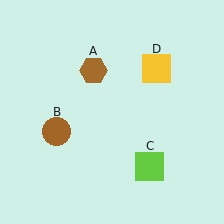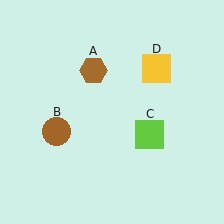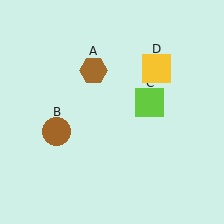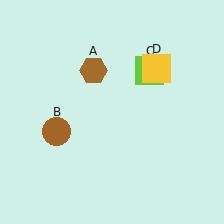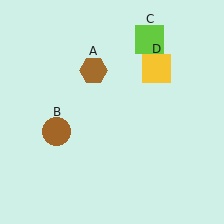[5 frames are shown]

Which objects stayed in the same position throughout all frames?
Brown hexagon (object A) and brown circle (object B) and yellow square (object D) remained stationary.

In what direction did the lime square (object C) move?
The lime square (object C) moved up.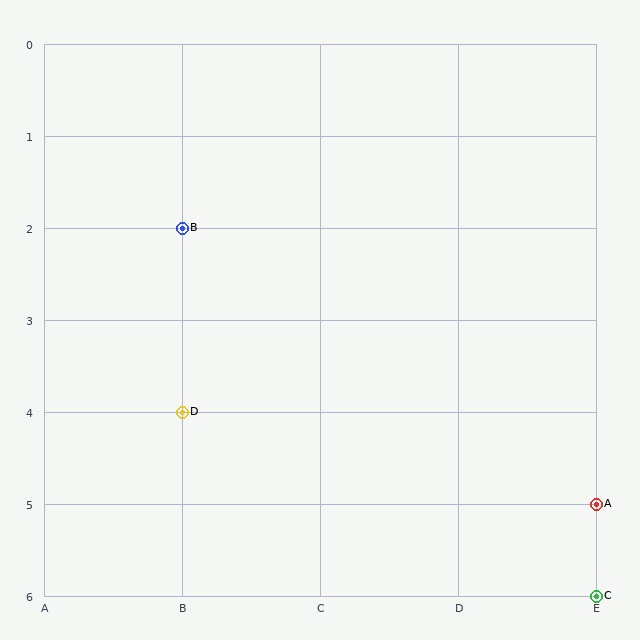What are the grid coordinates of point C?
Point C is at grid coordinates (E, 6).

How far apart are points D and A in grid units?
Points D and A are 3 columns and 1 row apart (about 3.2 grid units diagonally).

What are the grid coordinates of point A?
Point A is at grid coordinates (E, 5).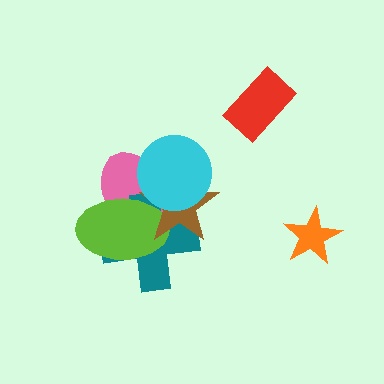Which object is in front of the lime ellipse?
The brown star is in front of the lime ellipse.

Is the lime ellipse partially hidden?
Yes, it is partially covered by another shape.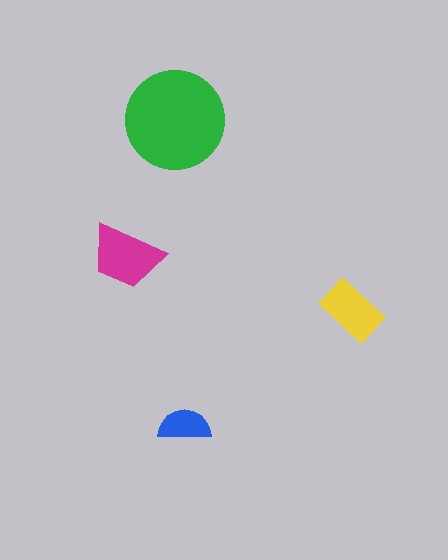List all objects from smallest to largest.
The blue semicircle, the yellow rectangle, the magenta trapezoid, the green circle.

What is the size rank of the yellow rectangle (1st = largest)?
3rd.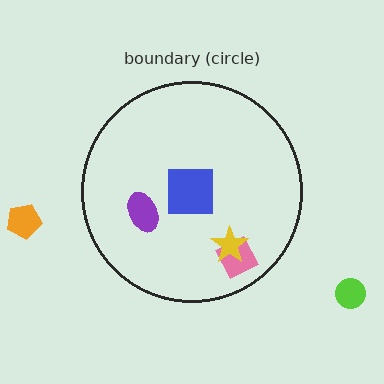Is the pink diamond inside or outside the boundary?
Inside.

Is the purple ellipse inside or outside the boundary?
Inside.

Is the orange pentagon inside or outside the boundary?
Outside.